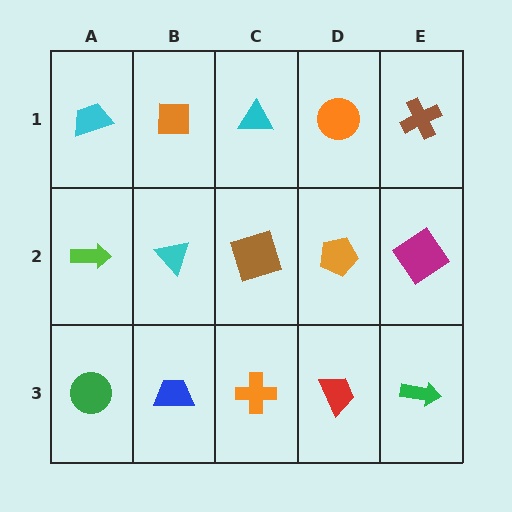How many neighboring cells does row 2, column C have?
4.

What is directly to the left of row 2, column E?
An orange pentagon.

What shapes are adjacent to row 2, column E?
A brown cross (row 1, column E), a green arrow (row 3, column E), an orange pentagon (row 2, column D).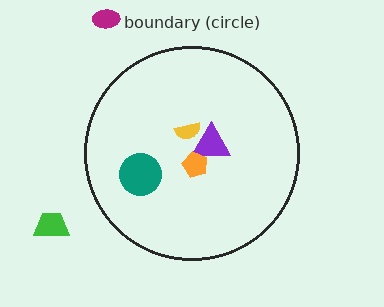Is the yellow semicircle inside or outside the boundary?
Inside.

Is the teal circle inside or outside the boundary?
Inside.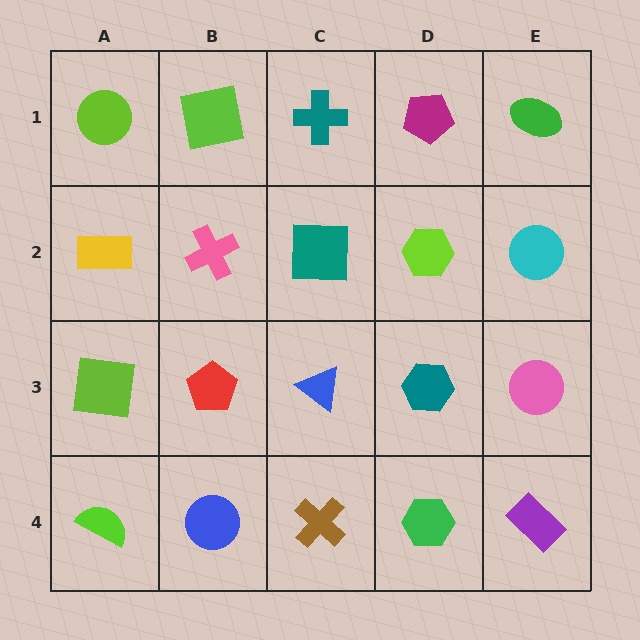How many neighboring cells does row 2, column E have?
3.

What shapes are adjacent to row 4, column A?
A lime square (row 3, column A), a blue circle (row 4, column B).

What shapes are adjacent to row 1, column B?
A pink cross (row 2, column B), a lime circle (row 1, column A), a teal cross (row 1, column C).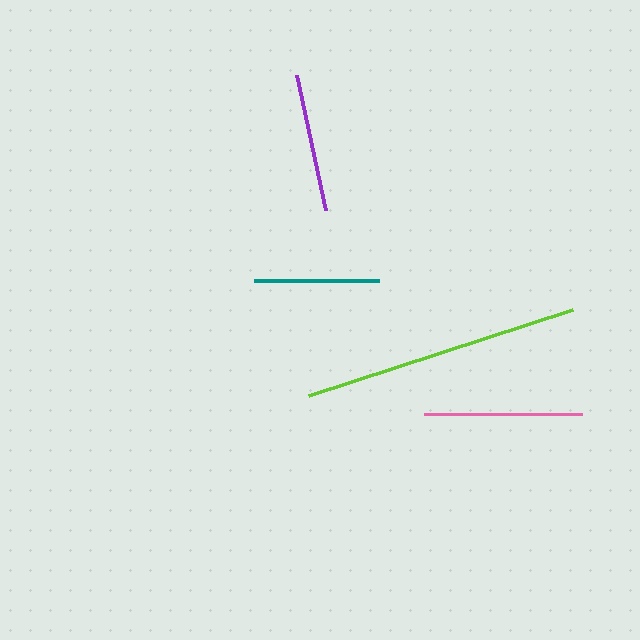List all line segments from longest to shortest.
From longest to shortest: lime, pink, purple, teal.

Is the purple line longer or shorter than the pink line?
The pink line is longer than the purple line.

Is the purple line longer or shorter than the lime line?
The lime line is longer than the purple line.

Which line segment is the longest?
The lime line is the longest at approximately 278 pixels.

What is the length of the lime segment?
The lime segment is approximately 278 pixels long.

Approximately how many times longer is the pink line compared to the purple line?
The pink line is approximately 1.1 times the length of the purple line.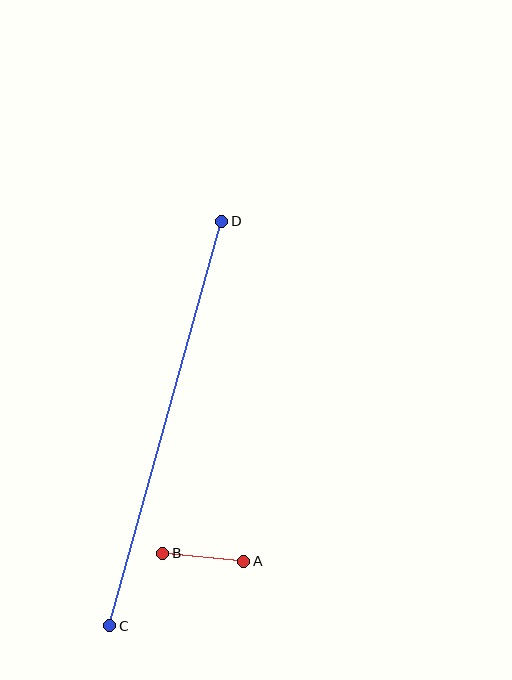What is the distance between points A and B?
The distance is approximately 82 pixels.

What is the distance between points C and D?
The distance is approximately 420 pixels.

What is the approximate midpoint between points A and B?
The midpoint is at approximately (203, 557) pixels.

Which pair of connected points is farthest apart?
Points C and D are farthest apart.